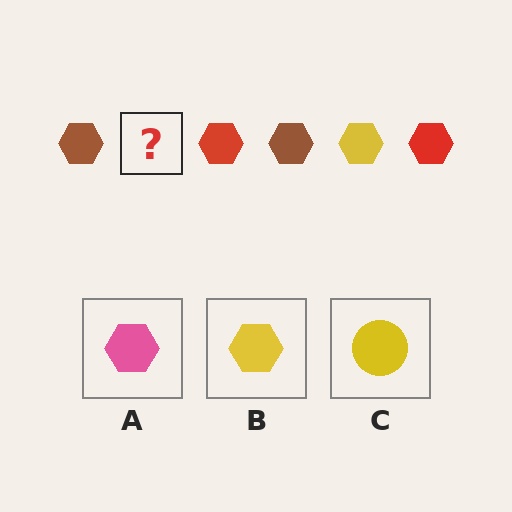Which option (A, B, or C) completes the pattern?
B.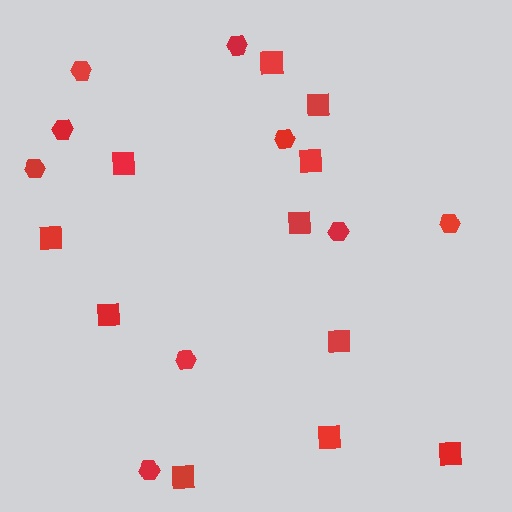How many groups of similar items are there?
There are 2 groups: one group of squares (11) and one group of hexagons (9).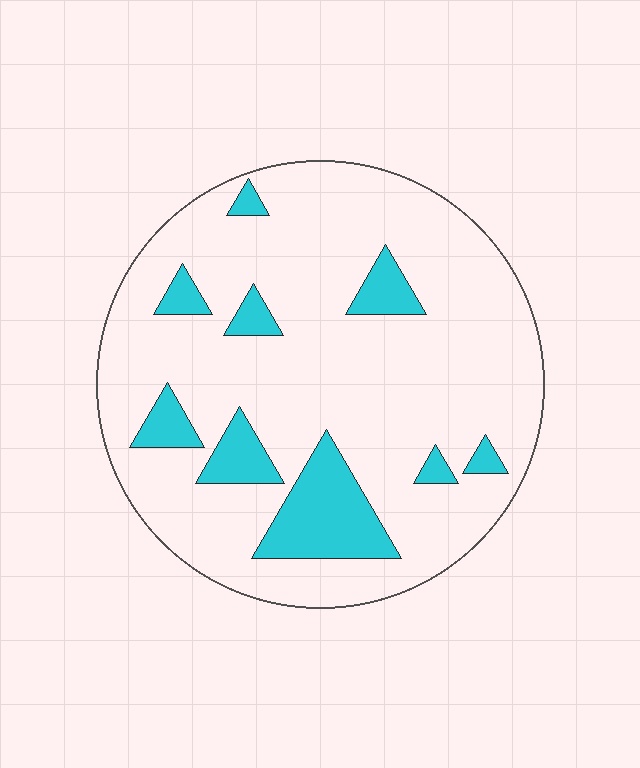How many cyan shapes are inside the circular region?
9.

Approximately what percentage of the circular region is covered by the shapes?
Approximately 15%.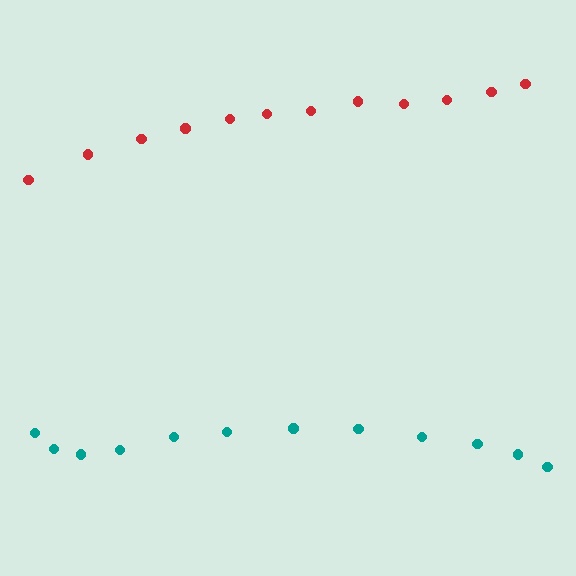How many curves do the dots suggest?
There are 2 distinct paths.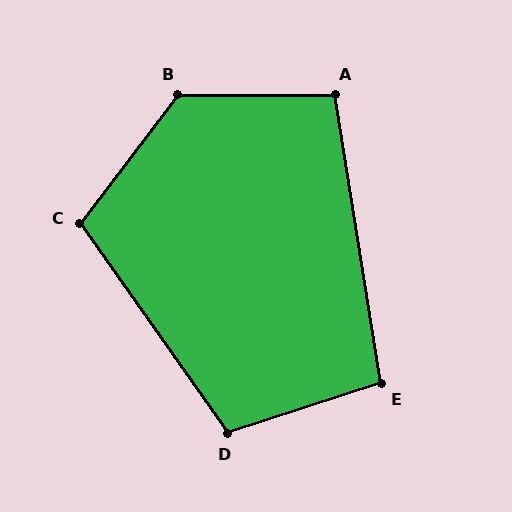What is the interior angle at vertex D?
Approximately 107 degrees (obtuse).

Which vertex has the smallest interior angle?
E, at approximately 98 degrees.